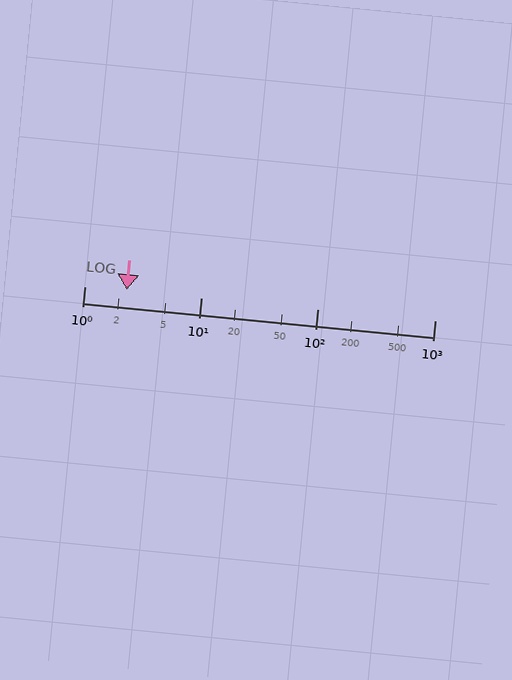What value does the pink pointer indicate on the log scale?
The pointer indicates approximately 2.3.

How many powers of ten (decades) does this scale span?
The scale spans 3 decades, from 1 to 1000.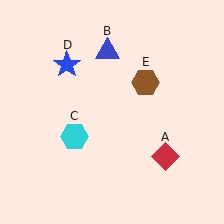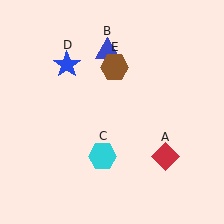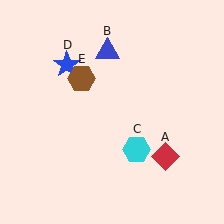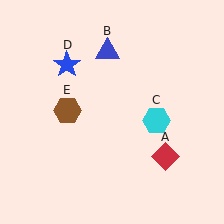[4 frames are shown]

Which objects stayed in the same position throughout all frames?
Red diamond (object A) and blue triangle (object B) and blue star (object D) remained stationary.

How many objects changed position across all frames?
2 objects changed position: cyan hexagon (object C), brown hexagon (object E).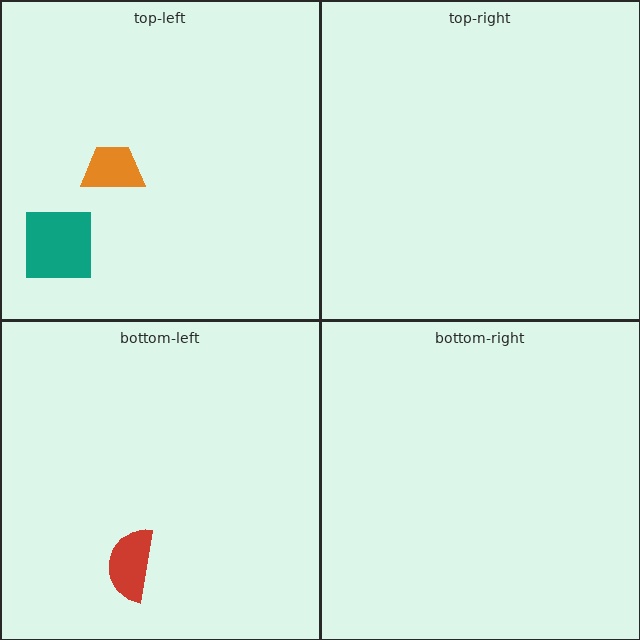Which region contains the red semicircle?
The bottom-left region.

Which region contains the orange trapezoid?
The top-left region.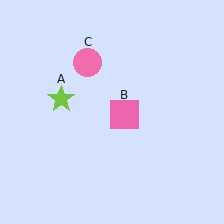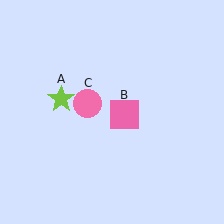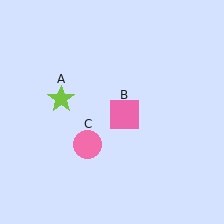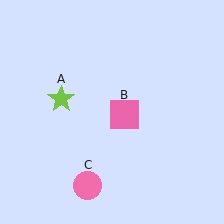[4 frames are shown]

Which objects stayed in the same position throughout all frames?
Lime star (object A) and pink square (object B) remained stationary.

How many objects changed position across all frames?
1 object changed position: pink circle (object C).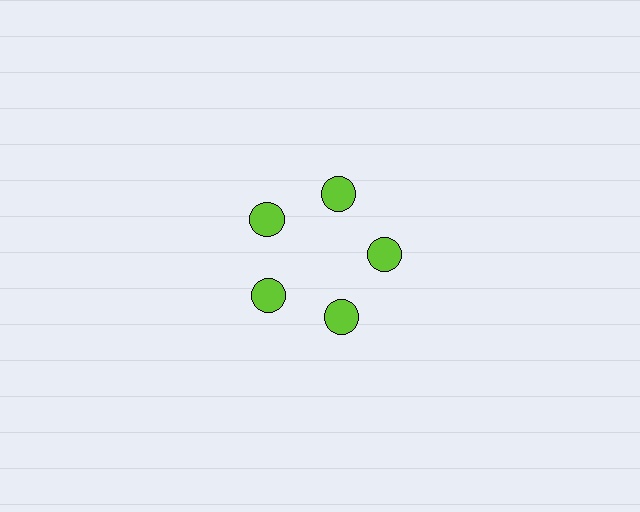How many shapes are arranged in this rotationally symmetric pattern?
There are 5 shapes, arranged in 5 groups of 1.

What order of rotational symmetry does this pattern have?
This pattern has 5-fold rotational symmetry.